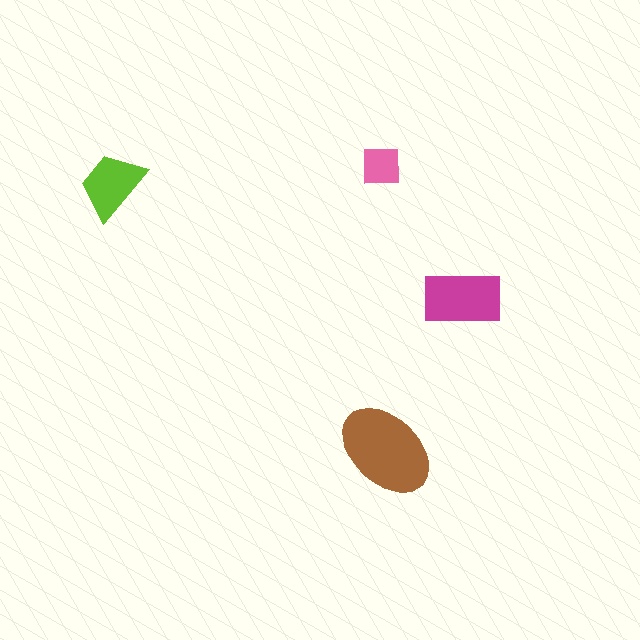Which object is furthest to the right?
The magenta rectangle is rightmost.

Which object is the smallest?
The pink square.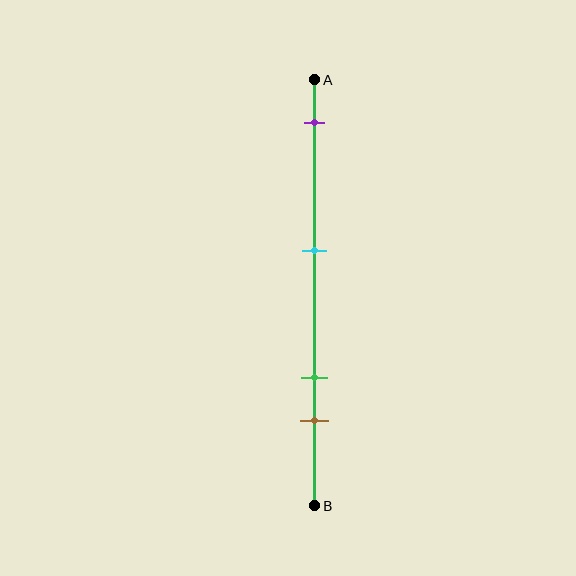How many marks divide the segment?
There are 4 marks dividing the segment.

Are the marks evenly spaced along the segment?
No, the marks are not evenly spaced.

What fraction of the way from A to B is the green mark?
The green mark is approximately 70% (0.7) of the way from A to B.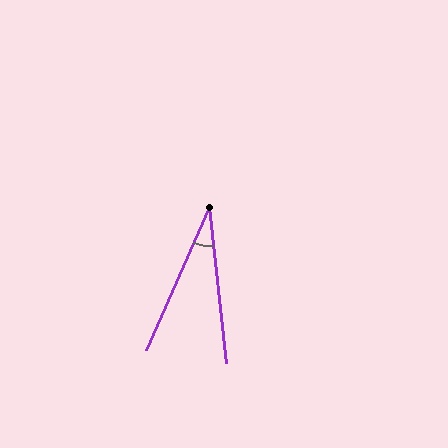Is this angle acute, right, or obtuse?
It is acute.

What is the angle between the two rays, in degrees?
Approximately 30 degrees.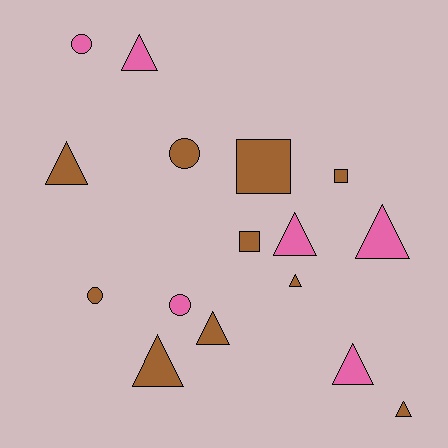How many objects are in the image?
There are 16 objects.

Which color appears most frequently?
Brown, with 10 objects.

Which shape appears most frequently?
Triangle, with 9 objects.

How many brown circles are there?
There are 2 brown circles.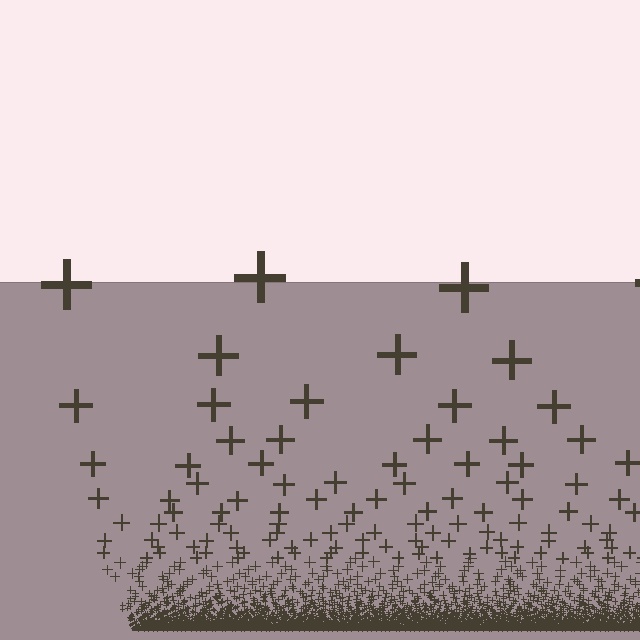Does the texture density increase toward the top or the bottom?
Density increases toward the bottom.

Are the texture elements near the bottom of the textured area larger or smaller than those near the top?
Smaller. The gradient is inverted — elements near the bottom are smaller and denser.